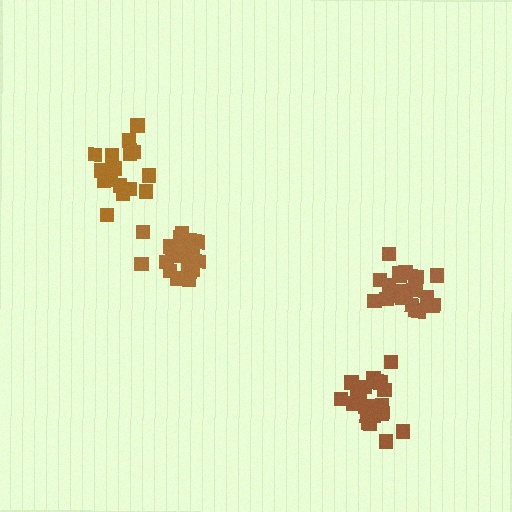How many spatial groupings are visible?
There are 4 spatial groupings.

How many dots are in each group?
Group 1: 21 dots, Group 2: 19 dots, Group 3: 18 dots, Group 4: 21 dots (79 total).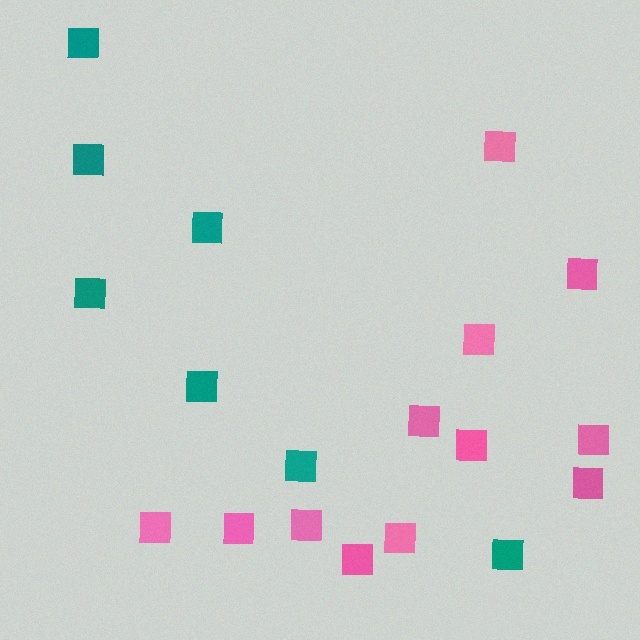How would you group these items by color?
There are 2 groups: one group of teal squares (7) and one group of pink squares (12).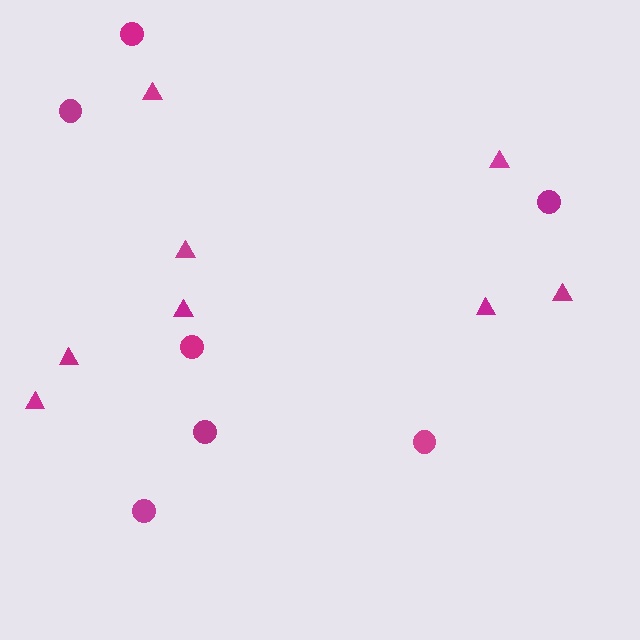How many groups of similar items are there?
There are 2 groups: one group of triangles (8) and one group of circles (7).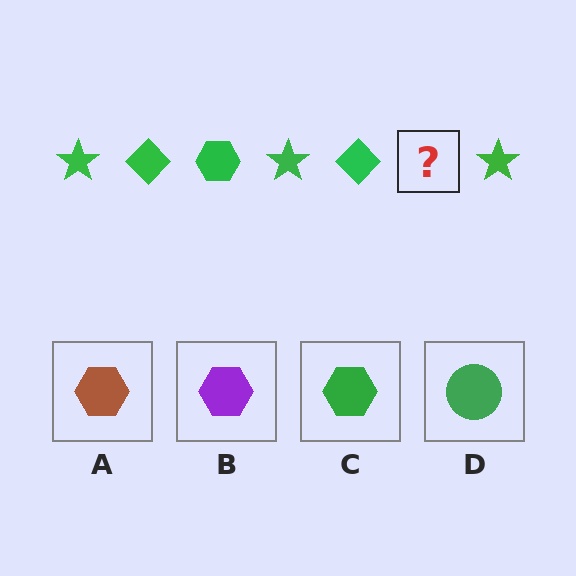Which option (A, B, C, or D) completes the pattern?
C.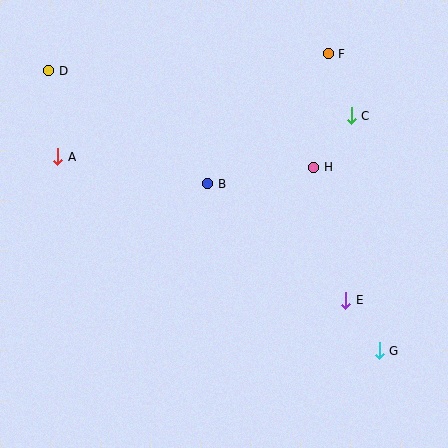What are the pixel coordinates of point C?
Point C is at (351, 116).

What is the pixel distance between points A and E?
The distance between A and E is 321 pixels.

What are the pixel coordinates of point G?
Point G is at (379, 351).